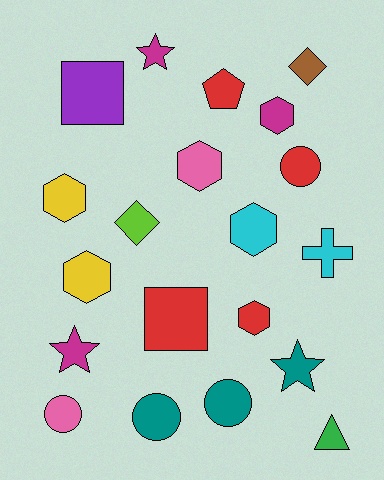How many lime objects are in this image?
There is 1 lime object.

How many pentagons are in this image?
There is 1 pentagon.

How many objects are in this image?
There are 20 objects.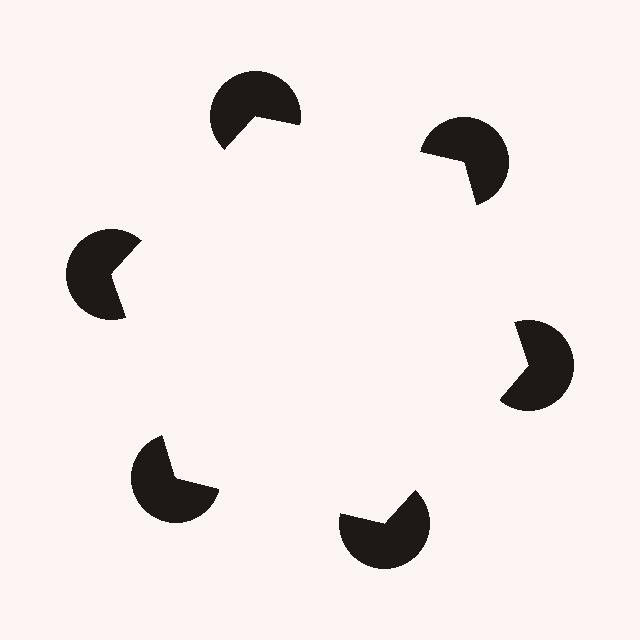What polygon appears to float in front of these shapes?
An illusory hexagon — its edges are inferred from the aligned wedge cuts in the pac-man discs, not physically drawn.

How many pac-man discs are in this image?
There are 6 — one at each vertex of the illusory hexagon.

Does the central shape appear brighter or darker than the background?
It typically appears slightly brighter than the background, even though no actual brightness change is drawn.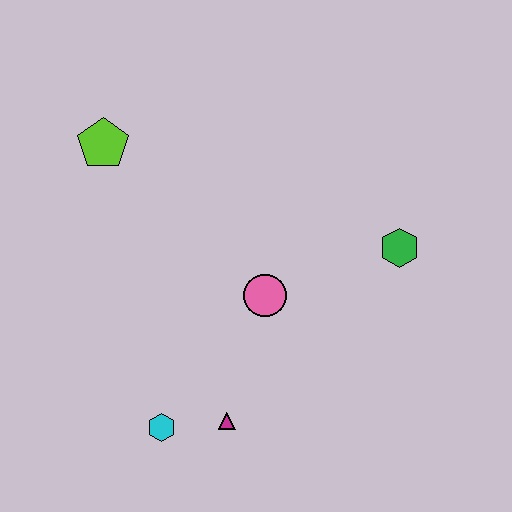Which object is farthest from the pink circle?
The lime pentagon is farthest from the pink circle.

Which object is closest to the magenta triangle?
The cyan hexagon is closest to the magenta triangle.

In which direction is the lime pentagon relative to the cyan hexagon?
The lime pentagon is above the cyan hexagon.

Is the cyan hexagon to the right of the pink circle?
No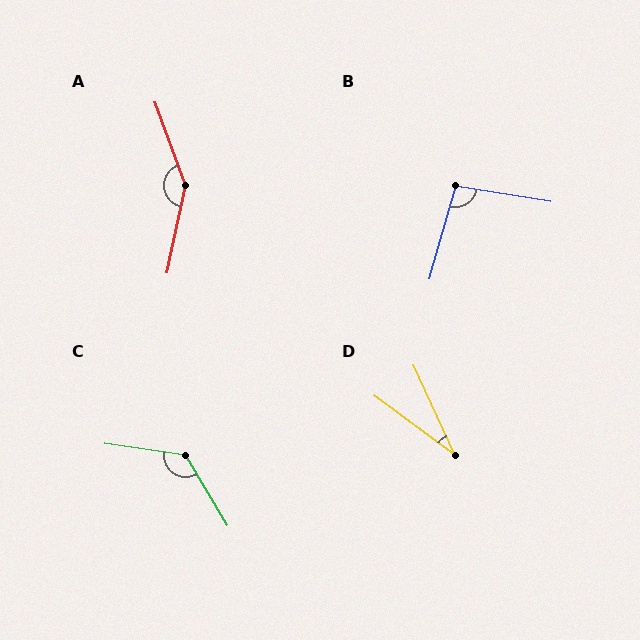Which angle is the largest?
A, at approximately 148 degrees.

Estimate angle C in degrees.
Approximately 129 degrees.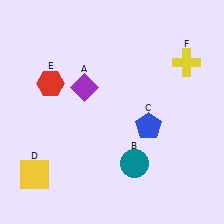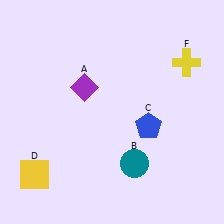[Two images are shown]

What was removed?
The red hexagon (E) was removed in Image 2.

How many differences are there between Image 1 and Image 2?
There is 1 difference between the two images.